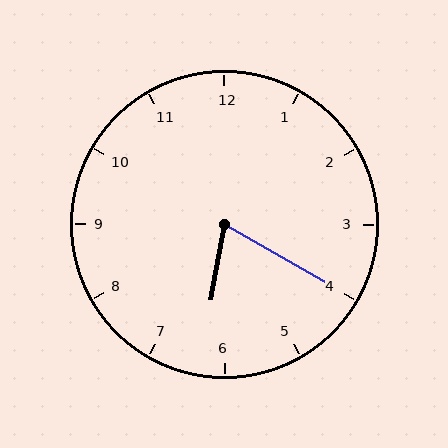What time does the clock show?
6:20.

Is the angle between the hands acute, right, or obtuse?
It is acute.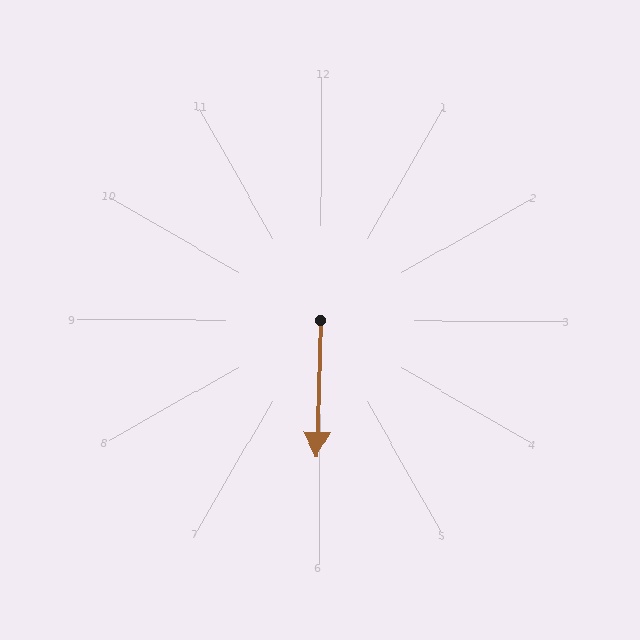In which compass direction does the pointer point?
South.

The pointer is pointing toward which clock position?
Roughly 6 o'clock.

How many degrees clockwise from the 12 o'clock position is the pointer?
Approximately 182 degrees.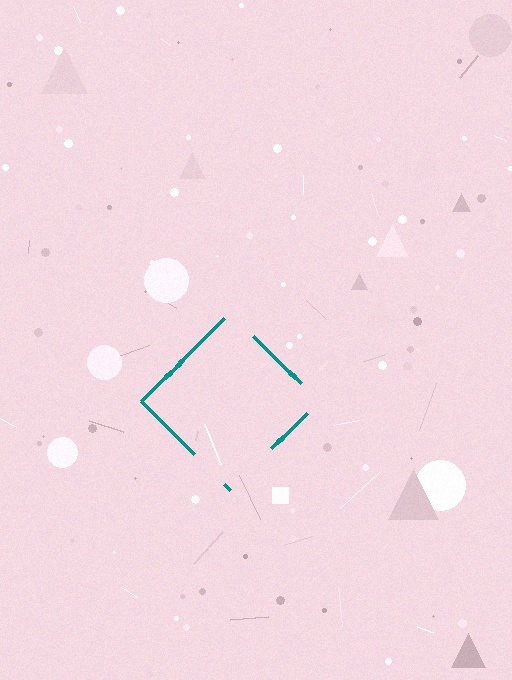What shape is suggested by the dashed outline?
The dashed outline suggests a diamond.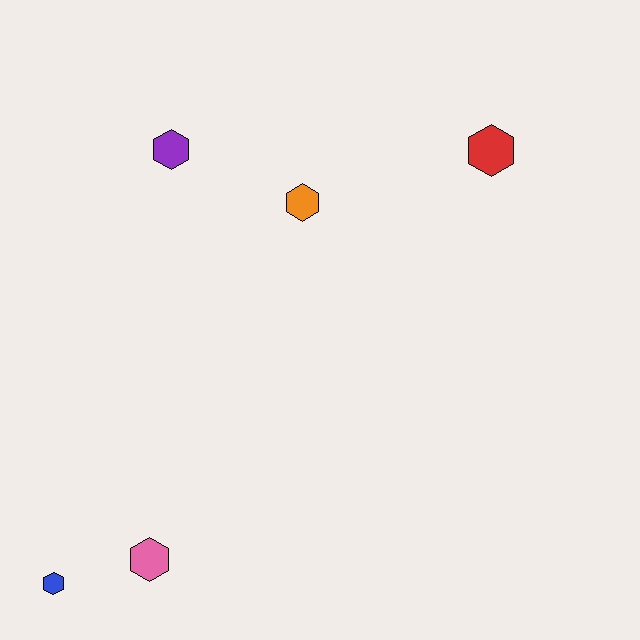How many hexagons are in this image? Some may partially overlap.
There are 5 hexagons.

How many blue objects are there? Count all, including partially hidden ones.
There is 1 blue object.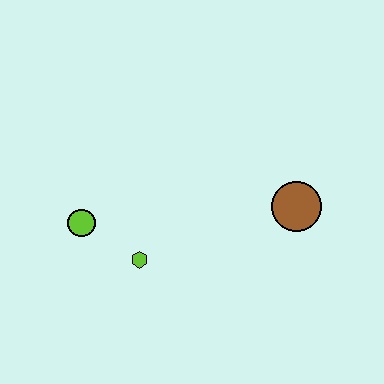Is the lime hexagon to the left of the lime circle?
No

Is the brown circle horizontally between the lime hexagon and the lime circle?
No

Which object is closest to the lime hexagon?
The lime circle is closest to the lime hexagon.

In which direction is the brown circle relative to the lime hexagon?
The brown circle is to the right of the lime hexagon.